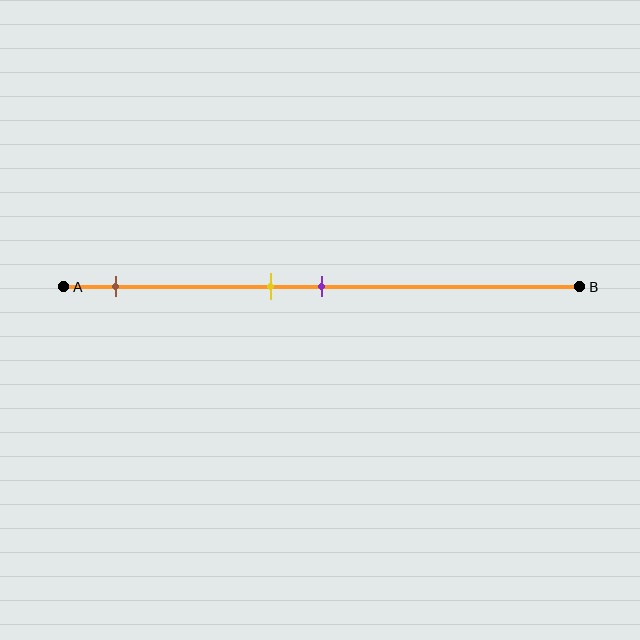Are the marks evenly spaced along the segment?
No, the marks are not evenly spaced.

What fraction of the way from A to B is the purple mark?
The purple mark is approximately 50% (0.5) of the way from A to B.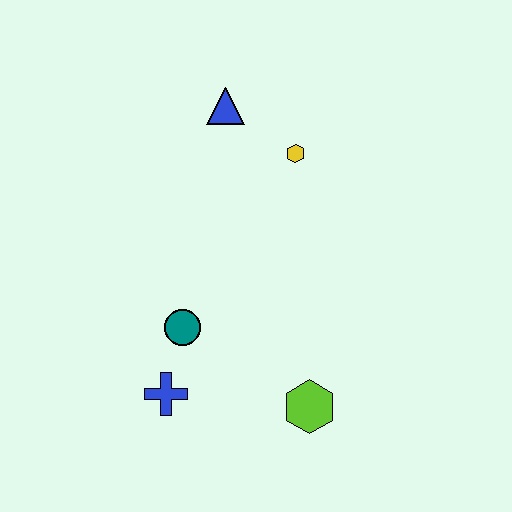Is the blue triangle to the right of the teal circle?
Yes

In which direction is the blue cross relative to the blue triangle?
The blue cross is below the blue triangle.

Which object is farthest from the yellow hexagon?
The blue cross is farthest from the yellow hexagon.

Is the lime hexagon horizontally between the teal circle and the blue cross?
No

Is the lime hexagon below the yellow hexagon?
Yes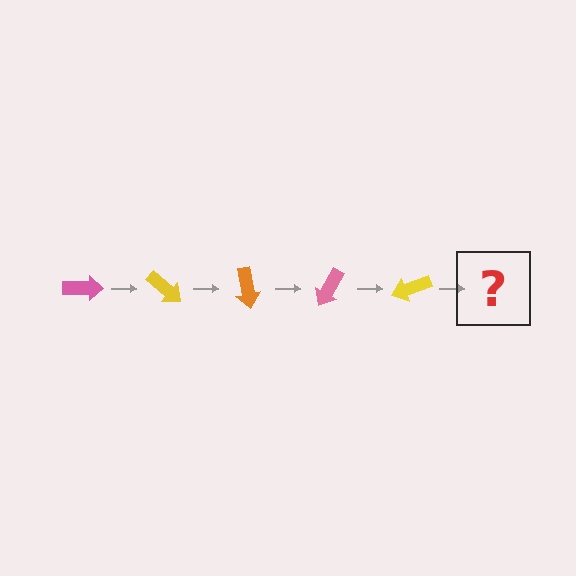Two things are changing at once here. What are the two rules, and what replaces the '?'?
The two rules are that it rotates 40 degrees each step and the color cycles through pink, yellow, and orange. The '?' should be an orange arrow, rotated 200 degrees from the start.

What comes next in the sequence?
The next element should be an orange arrow, rotated 200 degrees from the start.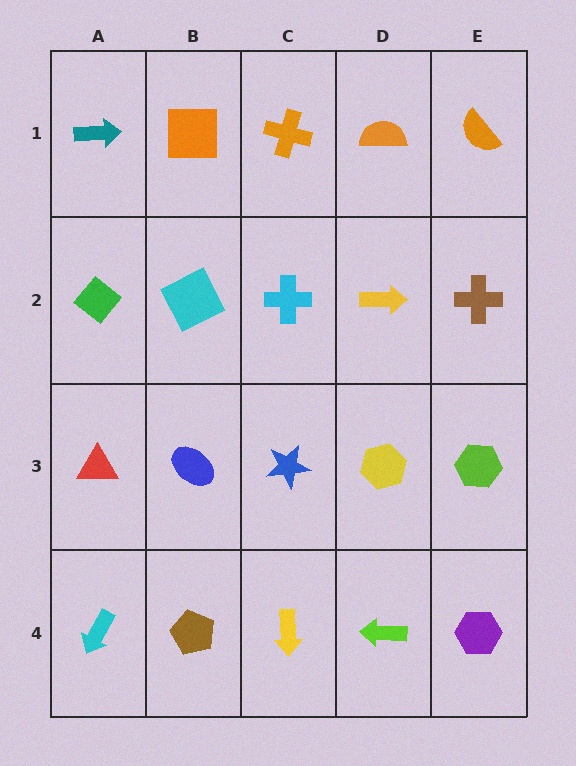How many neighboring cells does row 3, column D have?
4.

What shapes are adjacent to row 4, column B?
A blue ellipse (row 3, column B), a cyan arrow (row 4, column A), a yellow arrow (row 4, column C).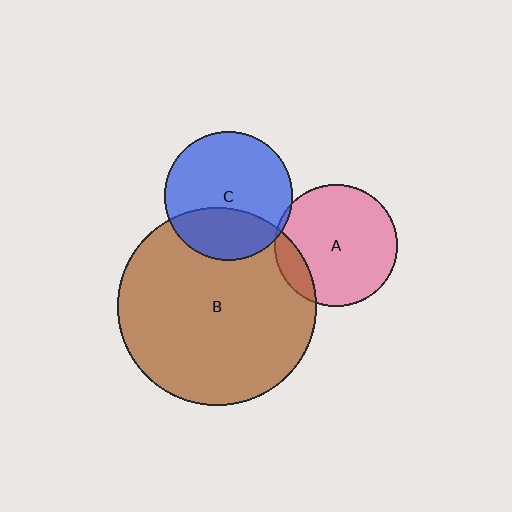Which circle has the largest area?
Circle B (brown).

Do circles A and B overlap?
Yes.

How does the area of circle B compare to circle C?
Approximately 2.4 times.